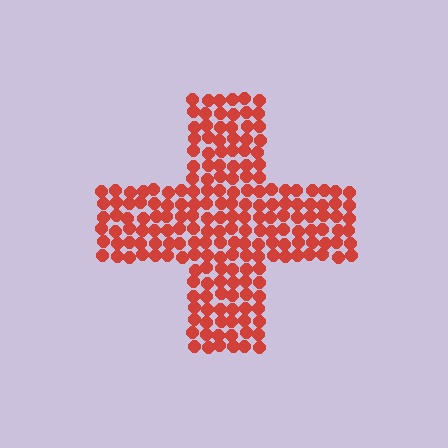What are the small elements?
The small elements are circles.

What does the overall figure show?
The overall figure shows a cross.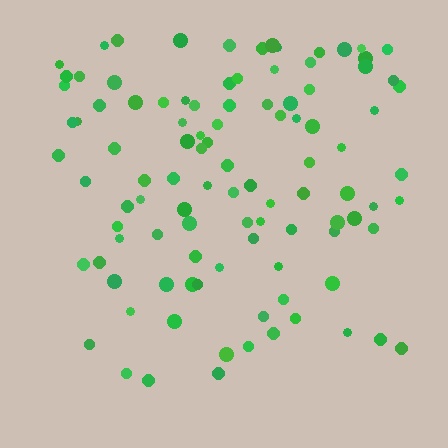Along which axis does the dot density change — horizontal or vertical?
Vertical.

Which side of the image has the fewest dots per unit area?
The bottom.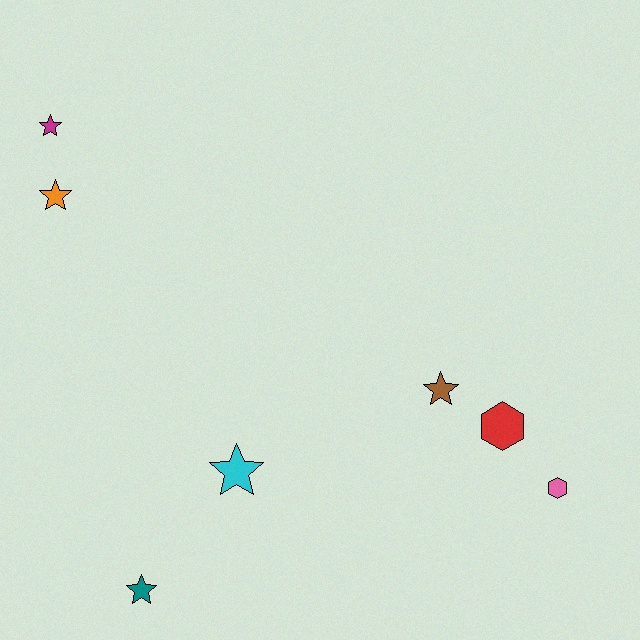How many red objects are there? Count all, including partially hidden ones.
There is 1 red object.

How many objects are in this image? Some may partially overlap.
There are 7 objects.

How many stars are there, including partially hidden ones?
There are 5 stars.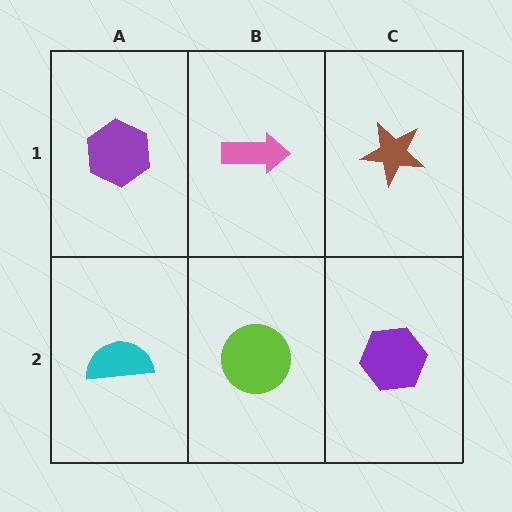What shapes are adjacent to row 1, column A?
A cyan semicircle (row 2, column A), a pink arrow (row 1, column B).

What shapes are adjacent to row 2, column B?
A pink arrow (row 1, column B), a cyan semicircle (row 2, column A), a purple hexagon (row 2, column C).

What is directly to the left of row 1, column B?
A purple hexagon.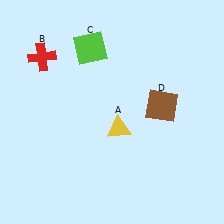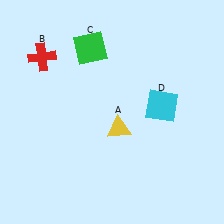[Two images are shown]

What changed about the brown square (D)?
In Image 1, D is brown. In Image 2, it changed to cyan.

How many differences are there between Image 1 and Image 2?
There are 2 differences between the two images.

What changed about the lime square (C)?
In Image 1, C is lime. In Image 2, it changed to green.